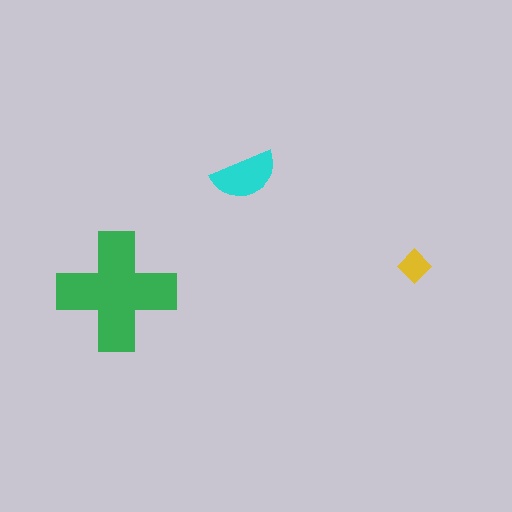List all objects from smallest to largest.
The yellow diamond, the cyan semicircle, the green cross.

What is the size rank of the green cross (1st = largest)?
1st.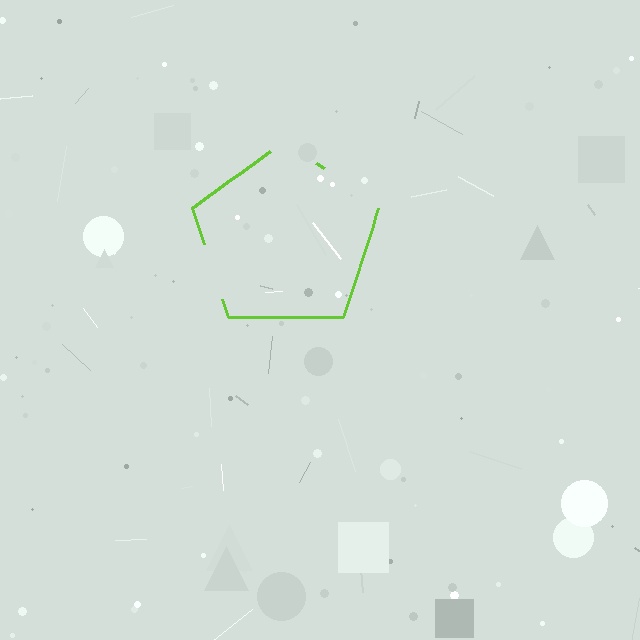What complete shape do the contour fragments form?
The contour fragments form a pentagon.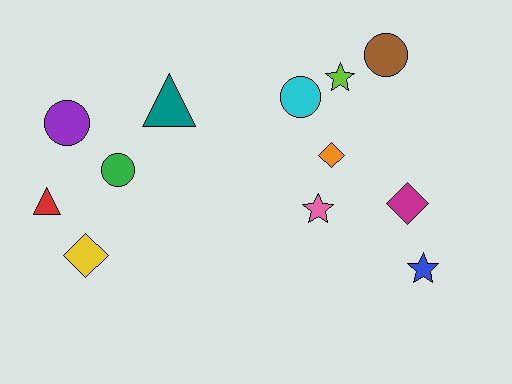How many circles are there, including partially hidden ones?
There are 4 circles.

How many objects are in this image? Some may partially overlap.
There are 12 objects.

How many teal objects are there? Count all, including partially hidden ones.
There is 1 teal object.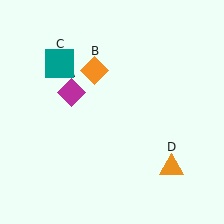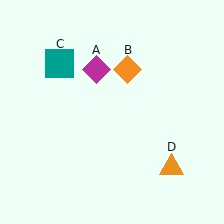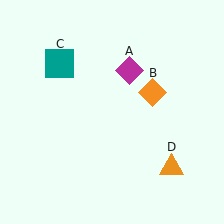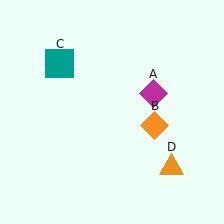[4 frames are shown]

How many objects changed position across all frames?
2 objects changed position: magenta diamond (object A), orange diamond (object B).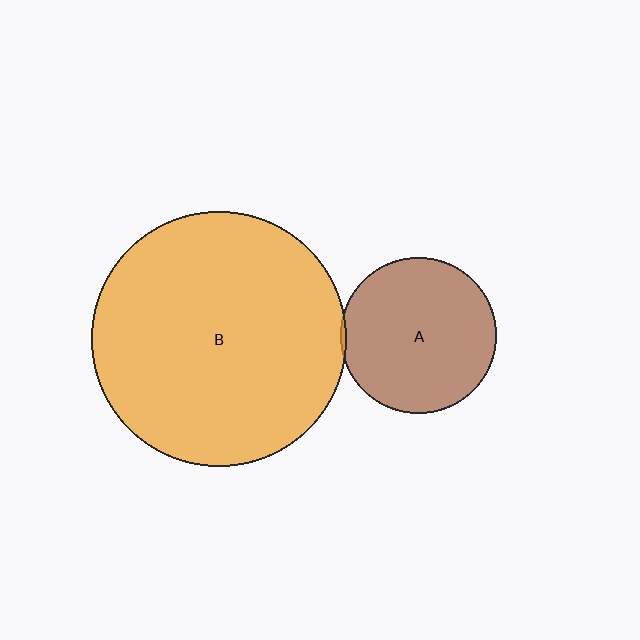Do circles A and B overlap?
Yes.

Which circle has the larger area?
Circle B (orange).